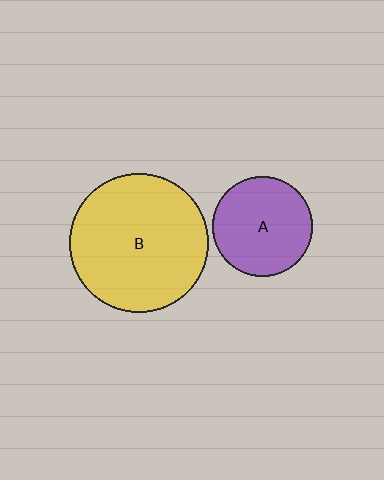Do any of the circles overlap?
No, none of the circles overlap.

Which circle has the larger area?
Circle B (yellow).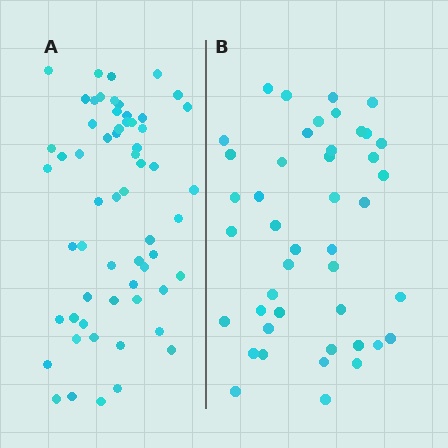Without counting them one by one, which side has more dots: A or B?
Region A (the left region) has more dots.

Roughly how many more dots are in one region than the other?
Region A has approximately 15 more dots than region B.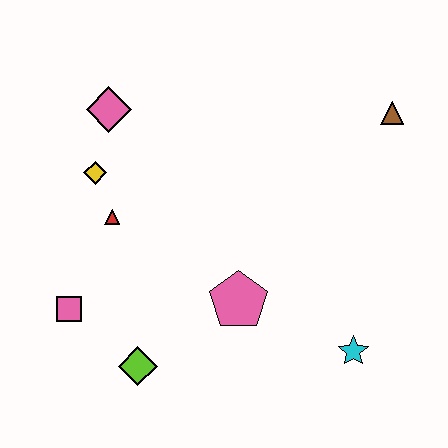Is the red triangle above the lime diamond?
Yes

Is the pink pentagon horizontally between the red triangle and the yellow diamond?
No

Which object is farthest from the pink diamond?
The cyan star is farthest from the pink diamond.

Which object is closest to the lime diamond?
The pink square is closest to the lime diamond.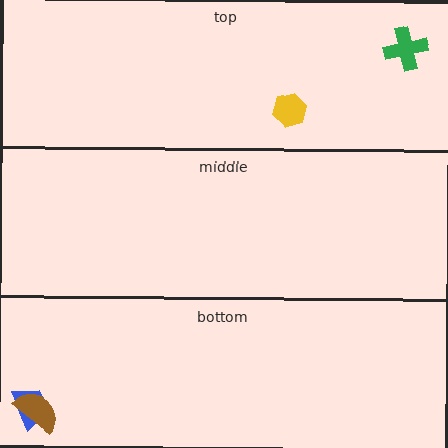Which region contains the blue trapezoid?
The bottom region.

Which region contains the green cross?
The top region.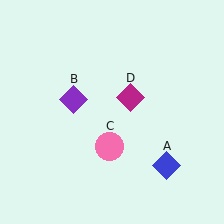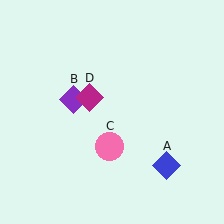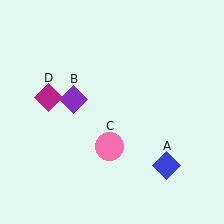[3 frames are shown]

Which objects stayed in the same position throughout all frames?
Blue diamond (object A) and purple diamond (object B) and pink circle (object C) remained stationary.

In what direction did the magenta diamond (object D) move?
The magenta diamond (object D) moved left.